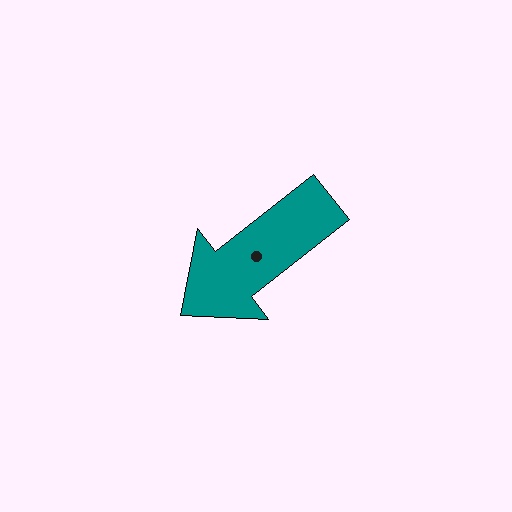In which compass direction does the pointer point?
Southwest.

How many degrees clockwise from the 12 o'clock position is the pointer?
Approximately 232 degrees.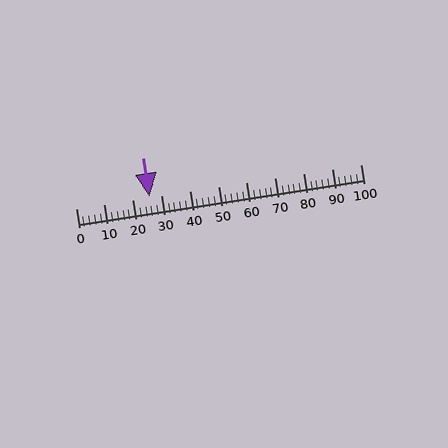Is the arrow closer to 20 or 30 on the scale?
The arrow is closer to 30.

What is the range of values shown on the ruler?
The ruler shows values from 0 to 100.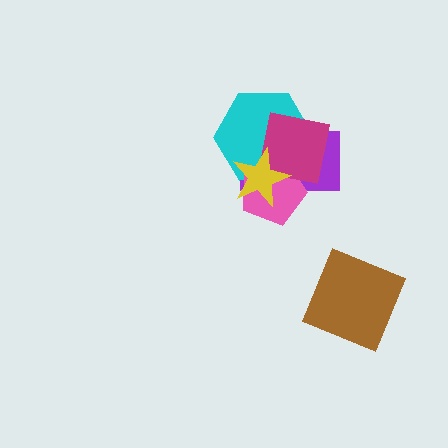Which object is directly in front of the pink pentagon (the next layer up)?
The magenta square is directly in front of the pink pentagon.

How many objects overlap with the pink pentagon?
4 objects overlap with the pink pentagon.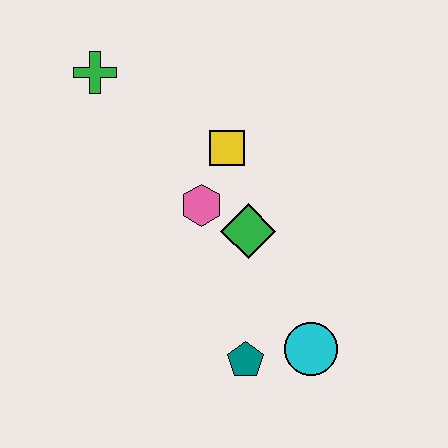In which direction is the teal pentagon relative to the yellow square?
The teal pentagon is below the yellow square.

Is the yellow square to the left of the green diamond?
Yes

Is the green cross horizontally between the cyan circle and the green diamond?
No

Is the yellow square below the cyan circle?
No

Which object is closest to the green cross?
The yellow square is closest to the green cross.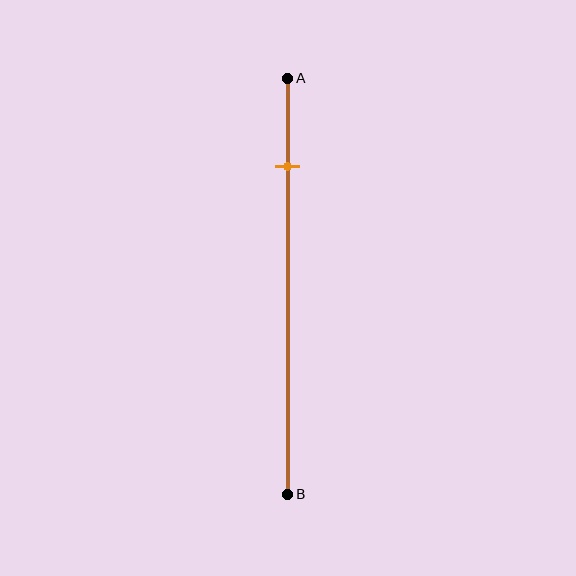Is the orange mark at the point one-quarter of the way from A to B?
No, the mark is at about 20% from A, not at the 25% one-quarter point.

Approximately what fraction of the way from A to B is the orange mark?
The orange mark is approximately 20% of the way from A to B.